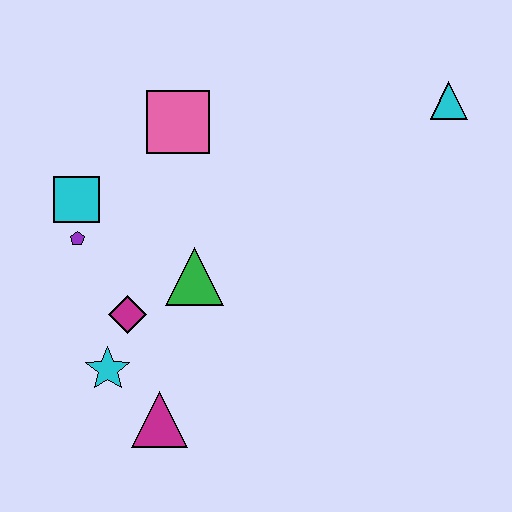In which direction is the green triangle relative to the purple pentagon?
The green triangle is to the right of the purple pentagon.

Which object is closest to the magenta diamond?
The cyan star is closest to the magenta diamond.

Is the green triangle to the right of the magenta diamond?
Yes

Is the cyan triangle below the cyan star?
No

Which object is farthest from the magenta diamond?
The cyan triangle is farthest from the magenta diamond.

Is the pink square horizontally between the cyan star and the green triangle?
Yes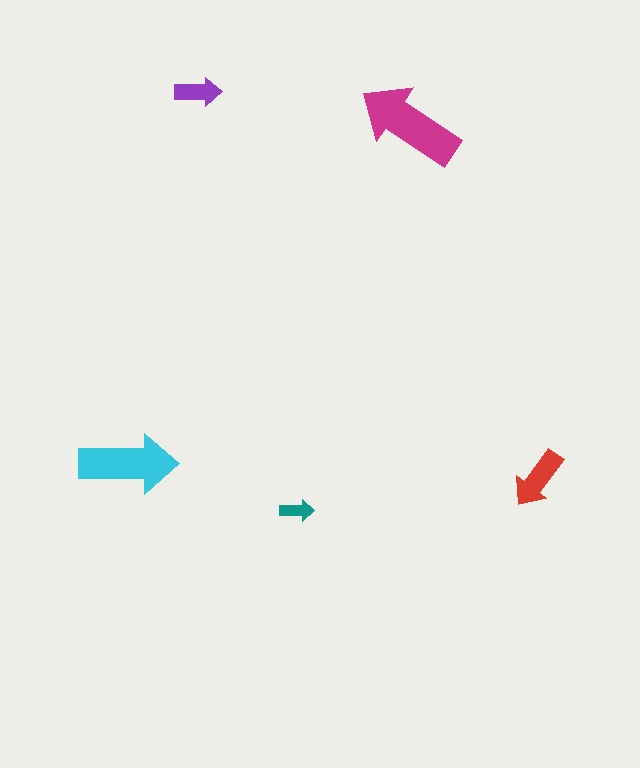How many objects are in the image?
There are 5 objects in the image.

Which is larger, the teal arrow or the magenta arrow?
The magenta one.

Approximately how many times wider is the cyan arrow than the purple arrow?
About 2 times wider.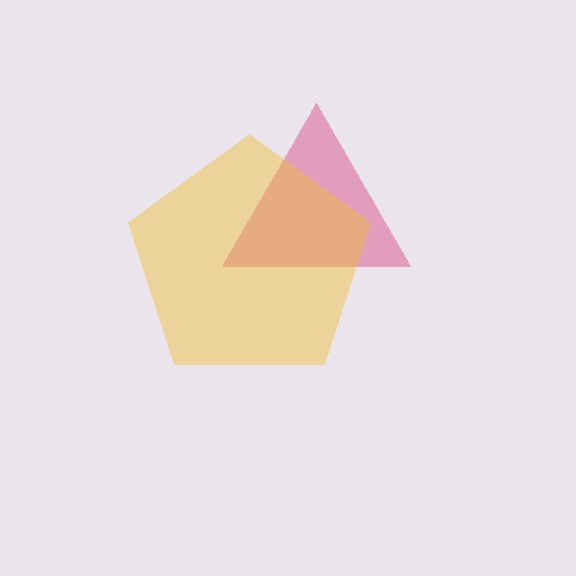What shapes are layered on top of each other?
The layered shapes are: a pink triangle, a yellow pentagon.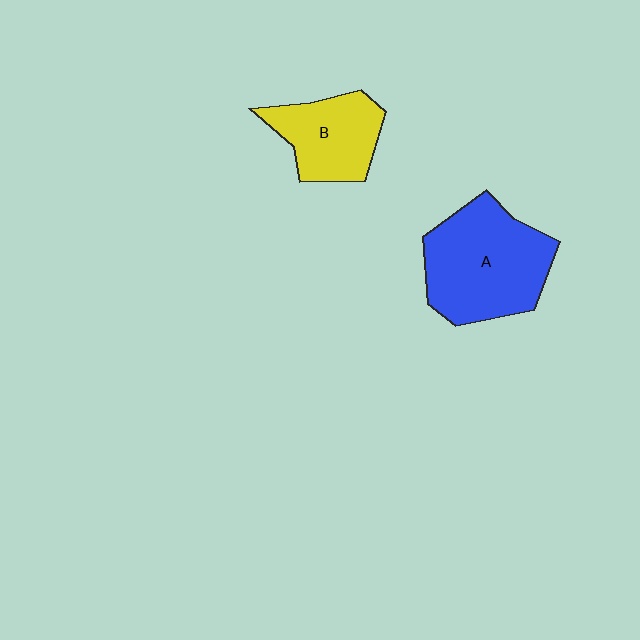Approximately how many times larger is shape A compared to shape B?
Approximately 1.6 times.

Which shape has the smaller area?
Shape B (yellow).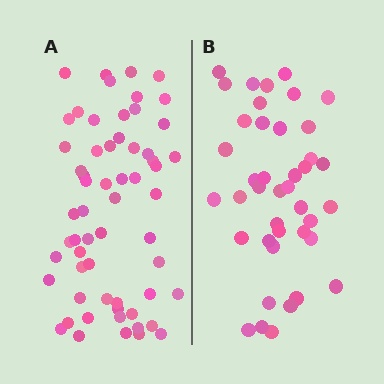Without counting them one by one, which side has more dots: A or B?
Region A (the left region) has more dots.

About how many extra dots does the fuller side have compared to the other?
Region A has approximately 20 more dots than region B.